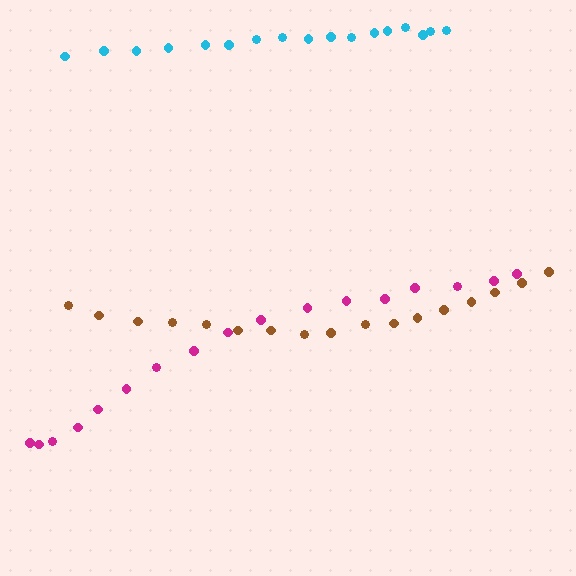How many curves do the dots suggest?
There are 3 distinct paths.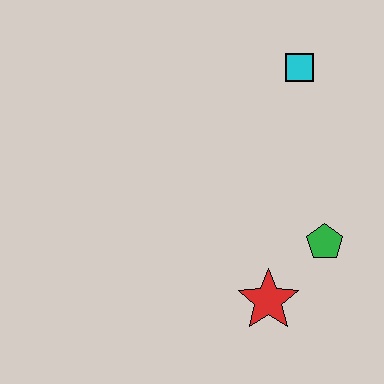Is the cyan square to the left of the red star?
No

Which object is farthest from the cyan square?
The red star is farthest from the cyan square.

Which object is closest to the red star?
The green pentagon is closest to the red star.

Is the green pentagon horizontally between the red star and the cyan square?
No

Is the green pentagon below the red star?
No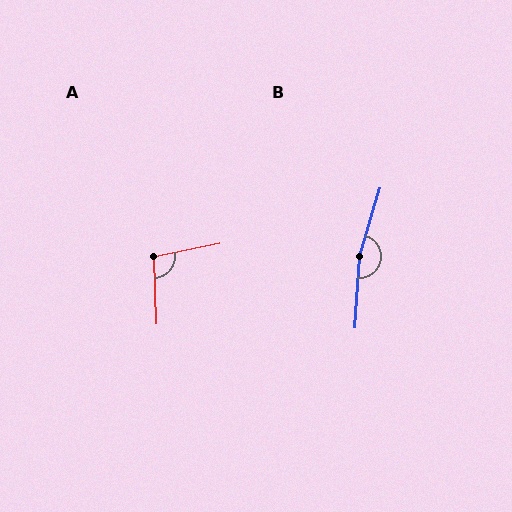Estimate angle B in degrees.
Approximately 167 degrees.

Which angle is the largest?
B, at approximately 167 degrees.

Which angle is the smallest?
A, at approximately 100 degrees.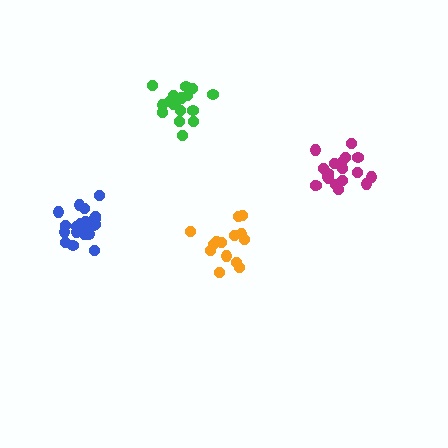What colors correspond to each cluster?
The clusters are colored: orange, green, blue, magenta.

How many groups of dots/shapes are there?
There are 4 groups.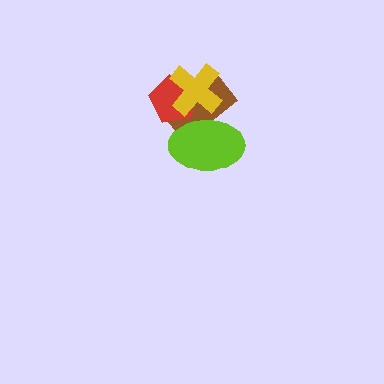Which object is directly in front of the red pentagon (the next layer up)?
The lime ellipse is directly in front of the red pentagon.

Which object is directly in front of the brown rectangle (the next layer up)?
The red pentagon is directly in front of the brown rectangle.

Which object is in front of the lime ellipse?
The yellow cross is in front of the lime ellipse.